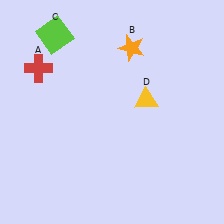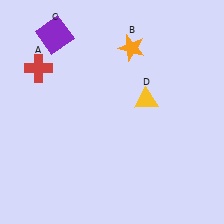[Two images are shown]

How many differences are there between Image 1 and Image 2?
There is 1 difference between the two images.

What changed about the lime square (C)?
In Image 1, C is lime. In Image 2, it changed to purple.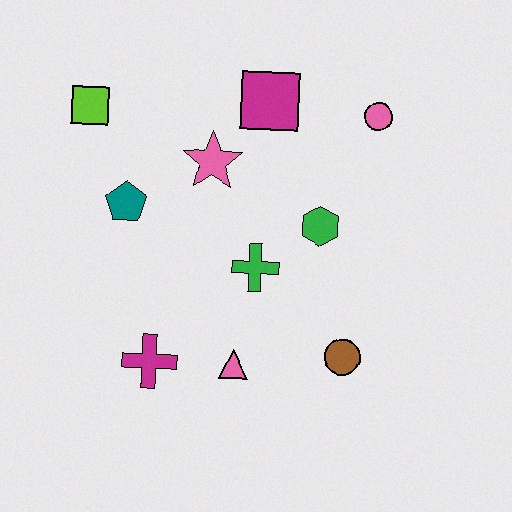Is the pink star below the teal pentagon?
No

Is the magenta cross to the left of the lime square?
No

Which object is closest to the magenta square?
The pink star is closest to the magenta square.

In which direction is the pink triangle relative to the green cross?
The pink triangle is below the green cross.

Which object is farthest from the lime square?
The brown circle is farthest from the lime square.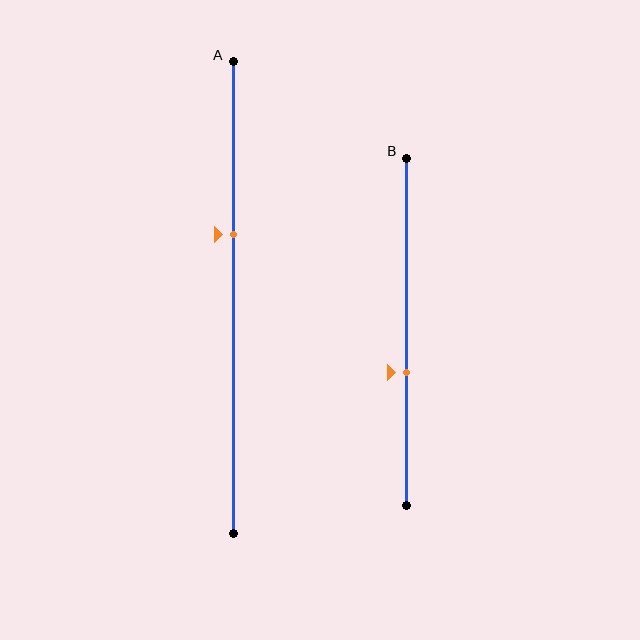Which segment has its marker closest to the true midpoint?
Segment B has its marker closest to the true midpoint.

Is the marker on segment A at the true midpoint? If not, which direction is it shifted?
No, the marker on segment A is shifted upward by about 13% of the segment length.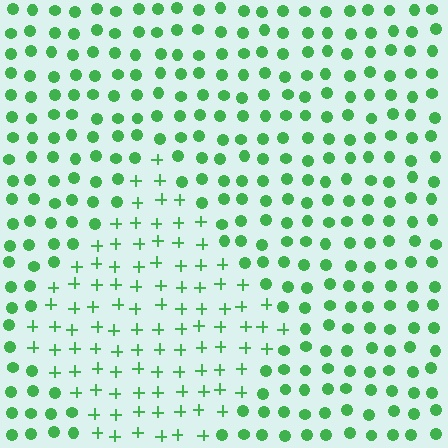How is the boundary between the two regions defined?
The boundary is defined by a change in element shape: plus signs inside vs. circles outside. All elements share the same color and spacing.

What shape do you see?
I see a diamond.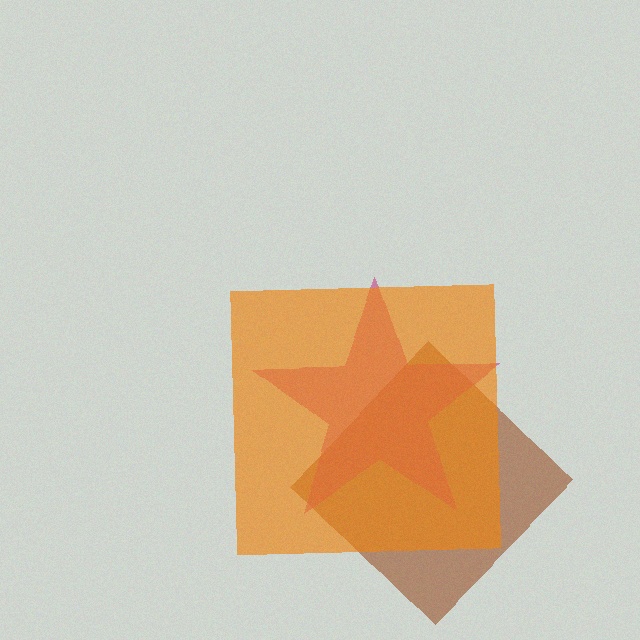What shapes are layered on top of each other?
The layered shapes are: a brown diamond, a magenta star, an orange square.